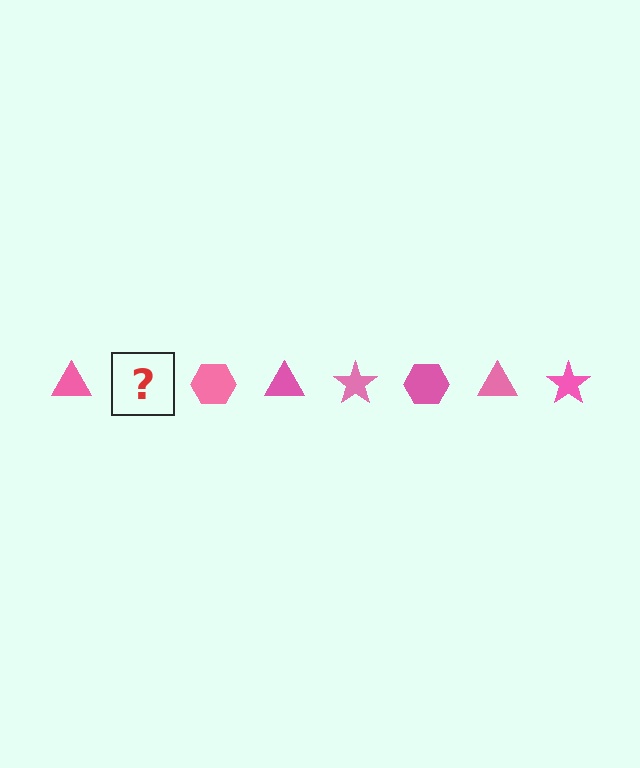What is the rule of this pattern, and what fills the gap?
The rule is that the pattern cycles through triangle, star, hexagon shapes in pink. The gap should be filled with a pink star.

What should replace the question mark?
The question mark should be replaced with a pink star.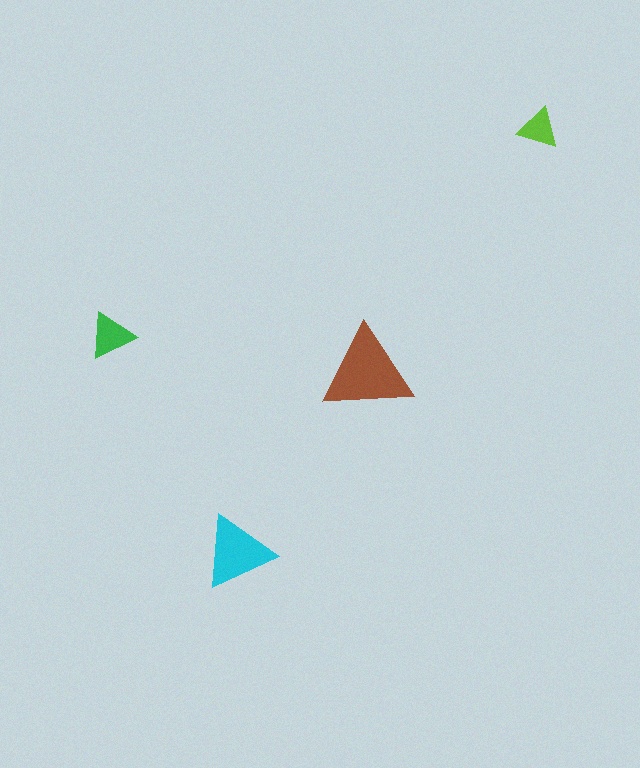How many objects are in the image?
There are 4 objects in the image.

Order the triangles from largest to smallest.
the brown one, the cyan one, the green one, the lime one.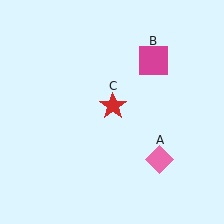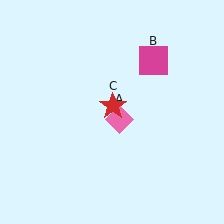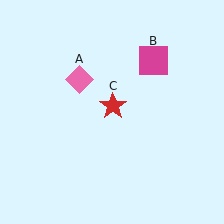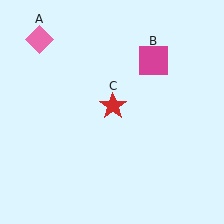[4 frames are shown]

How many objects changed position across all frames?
1 object changed position: pink diamond (object A).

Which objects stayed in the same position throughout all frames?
Magenta square (object B) and red star (object C) remained stationary.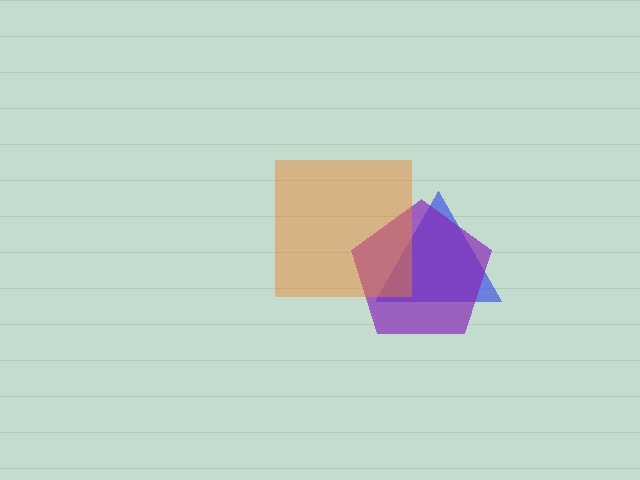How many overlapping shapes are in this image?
There are 3 overlapping shapes in the image.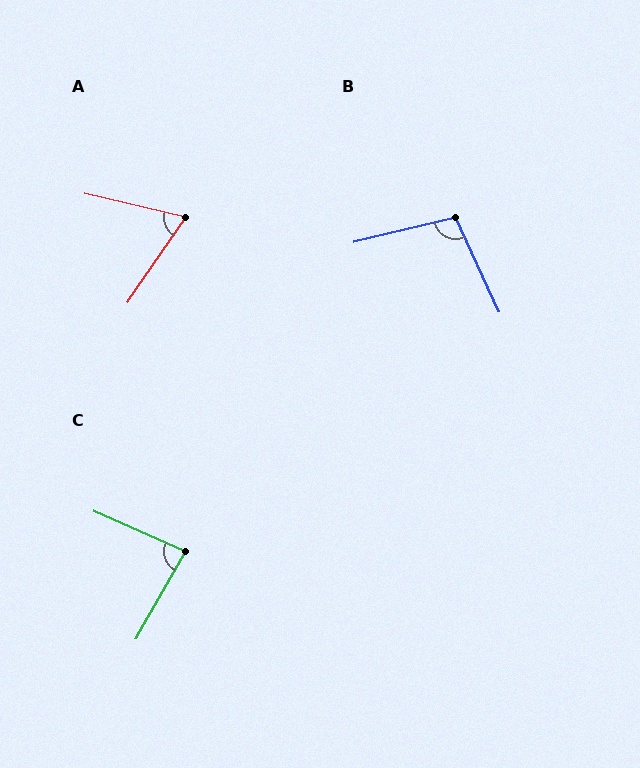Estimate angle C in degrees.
Approximately 84 degrees.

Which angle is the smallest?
A, at approximately 69 degrees.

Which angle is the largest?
B, at approximately 101 degrees.